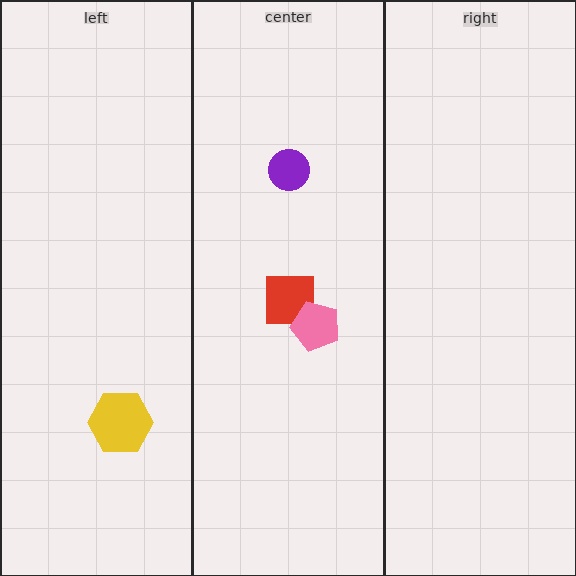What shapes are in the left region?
The yellow hexagon.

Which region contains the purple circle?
The center region.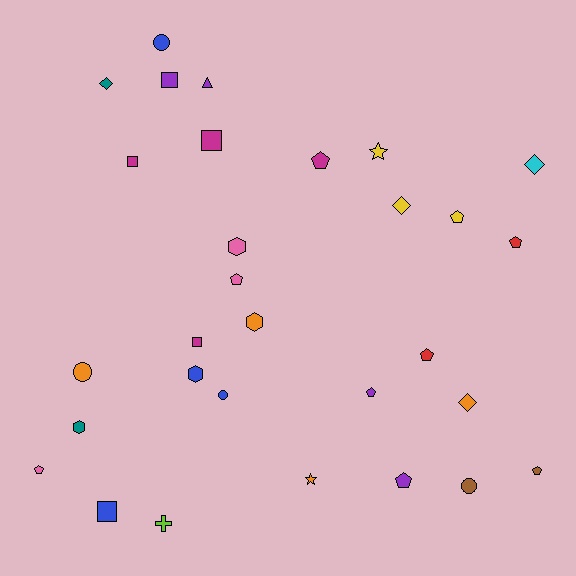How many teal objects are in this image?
There are 2 teal objects.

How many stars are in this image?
There are 2 stars.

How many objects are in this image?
There are 30 objects.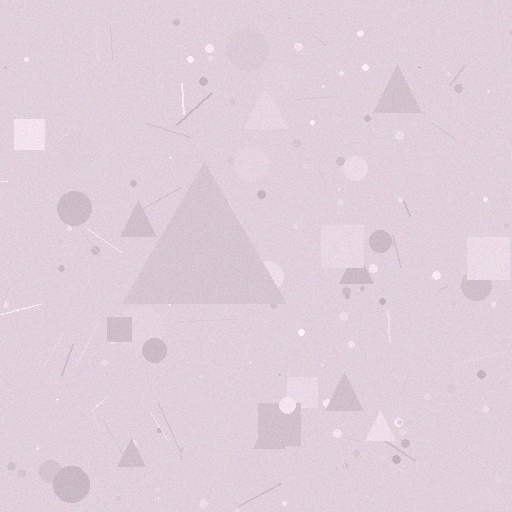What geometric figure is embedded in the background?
A triangle is embedded in the background.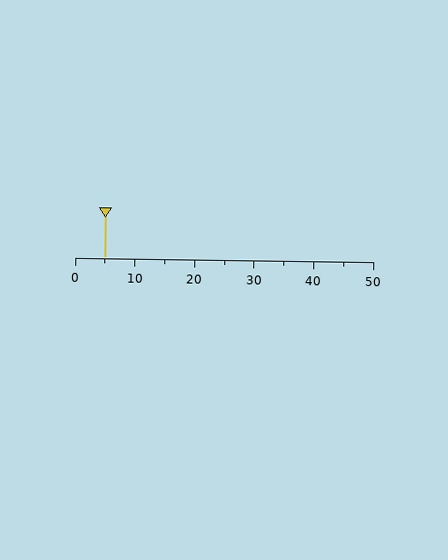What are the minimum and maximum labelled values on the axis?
The axis runs from 0 to 50.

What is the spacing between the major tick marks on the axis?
The major ticks are spaced 10 apart.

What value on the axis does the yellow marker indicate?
The marker indicates approximately 5.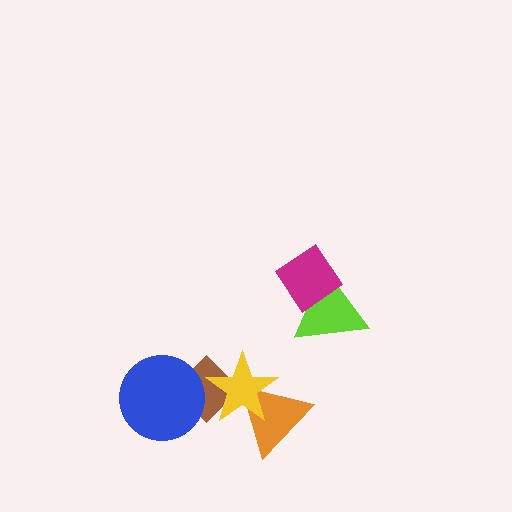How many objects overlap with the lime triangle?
1 object overlaps with the lime triangle.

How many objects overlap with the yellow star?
2 objects overlap with the yellow star.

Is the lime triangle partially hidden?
Yes, it is partially covered by another shape.